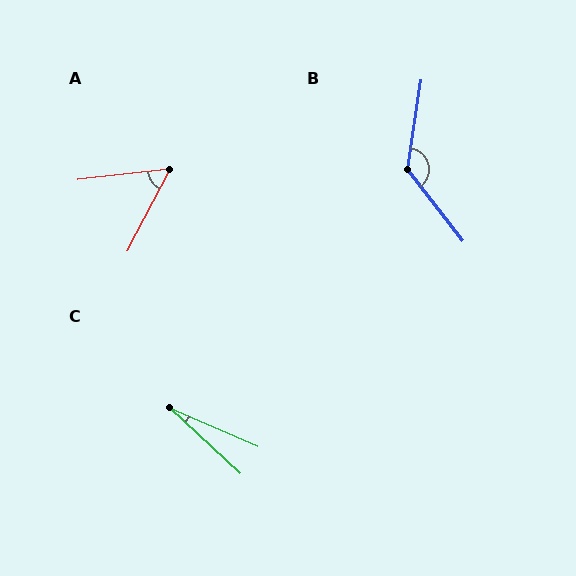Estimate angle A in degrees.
Approximately 56 degrees.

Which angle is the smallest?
C, at approximately 19 degrees.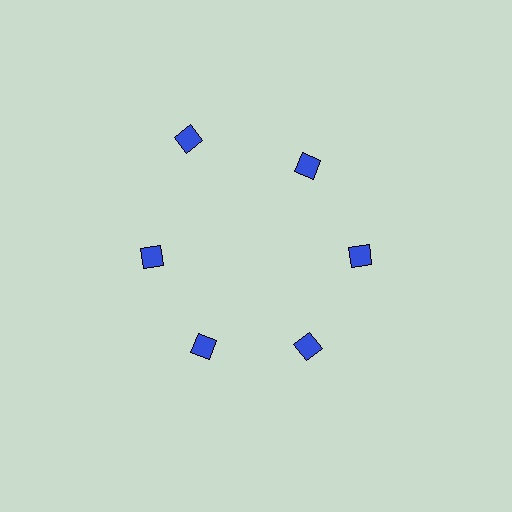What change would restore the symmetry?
The symmetry would be restored by moving it inward, back onto the ring so that all 6 diamonds sit at equal angles and equal distance from the center.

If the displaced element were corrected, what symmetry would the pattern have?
It would have 6-fold rotational symmetry — the pattern would map onto itself every 60 degrees.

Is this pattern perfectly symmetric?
No. The 6 blue diamonds are arranged in a ring, but one element near the 11 o'clock position is pushed outward from the center, breaking the 6-fold rotational symmetry.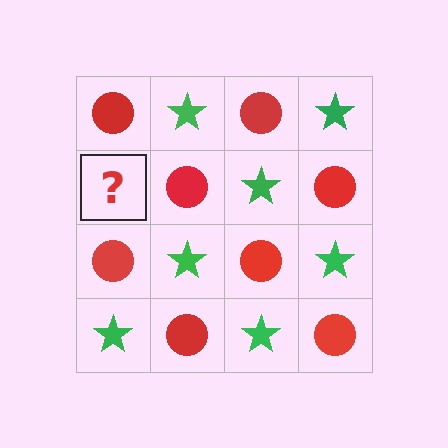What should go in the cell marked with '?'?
The missing cell should contain a green star.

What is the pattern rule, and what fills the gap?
The rule is that it alternates red circle and green star in a checkerboard pattern. The gap should be filled with a green star.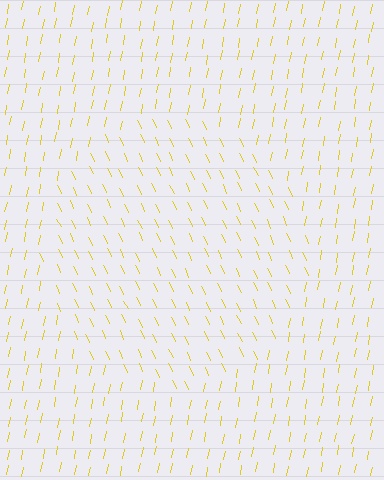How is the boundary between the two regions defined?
The boundary is defined purely by a change in line orientation (approximately 36 degrees difference). All lines are the same color and thickness.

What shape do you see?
I see a circle.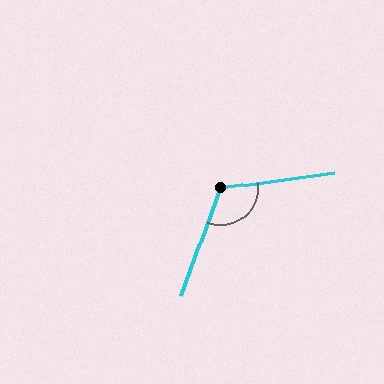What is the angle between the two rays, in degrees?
Approximately 117 degrees.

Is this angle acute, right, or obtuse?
It is obtuse.